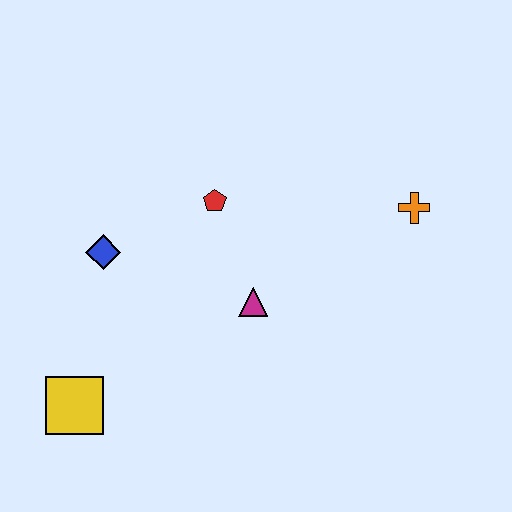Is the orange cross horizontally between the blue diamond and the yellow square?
No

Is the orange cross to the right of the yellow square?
Yes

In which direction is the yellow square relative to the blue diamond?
The yellow square is below the blue diamond.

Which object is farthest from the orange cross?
The yellow square is farthest from the orange cross.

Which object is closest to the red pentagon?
The magenta triangle is closest to the red pentagon.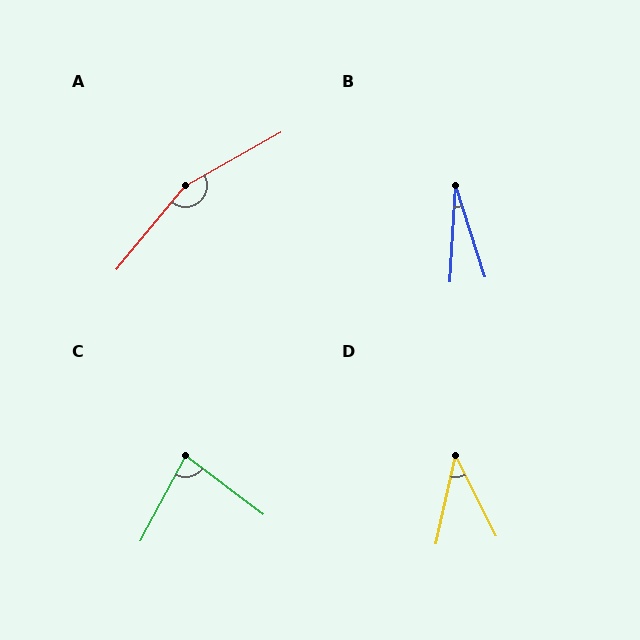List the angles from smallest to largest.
B (21°), D (39°), C (81°), A (158°).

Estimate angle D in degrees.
Approximately 39 degrees.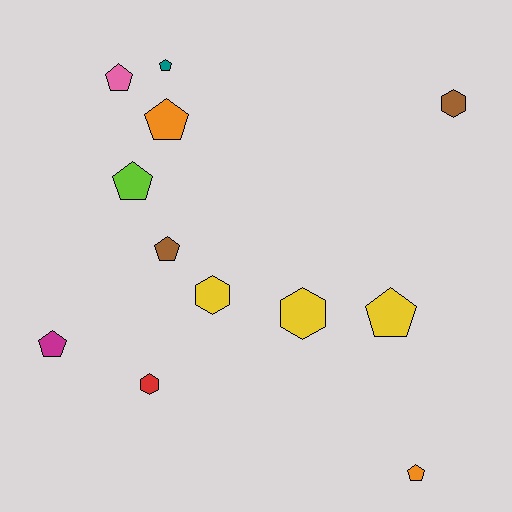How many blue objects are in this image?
There are no blue objects.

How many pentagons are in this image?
There are 8 pentagons.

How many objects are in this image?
There are 12 objects.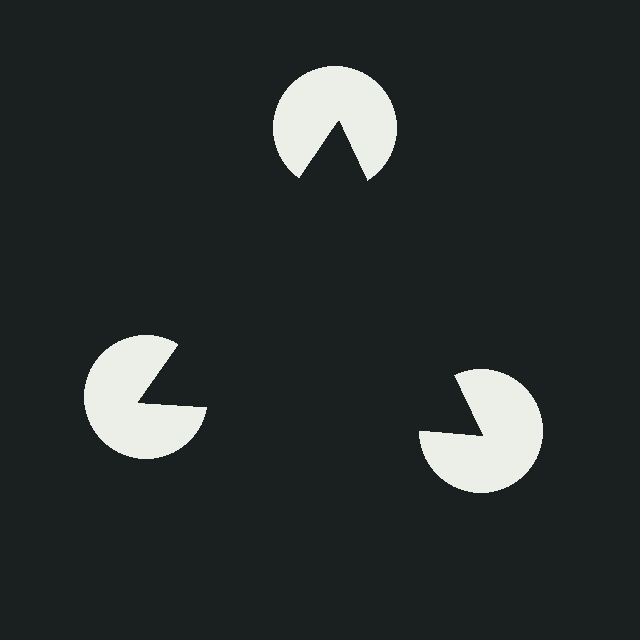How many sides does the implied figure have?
3 sides.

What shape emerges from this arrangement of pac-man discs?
An illusory triangle — its edges are inferred from the aligned wedge cuts in the pac-man discs, not physically drawn.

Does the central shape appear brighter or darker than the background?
It typically appears slightly darker than the background, even though no actual brightness change is drawn.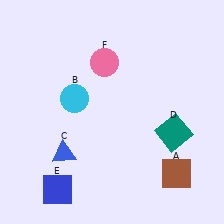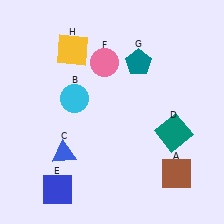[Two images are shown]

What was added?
A teal pentagon (G), a yellow square (H) were added in Image 2.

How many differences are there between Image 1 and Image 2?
There are 2 differences between the two images.